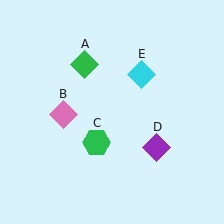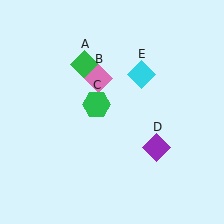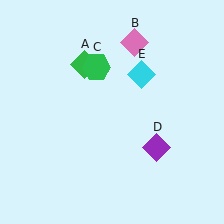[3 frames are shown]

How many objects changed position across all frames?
2 objects changed position: pink diamond (object B), green hexagon (object C).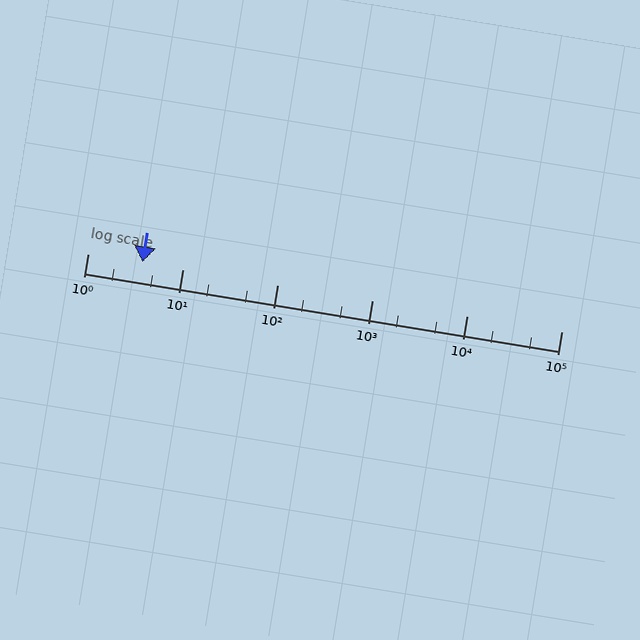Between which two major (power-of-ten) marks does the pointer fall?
The pointer is between 1 and 10.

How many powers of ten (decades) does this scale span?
The scale spans 5 decades, from 1 to 100000.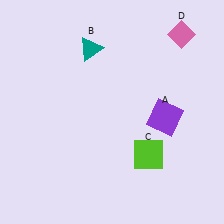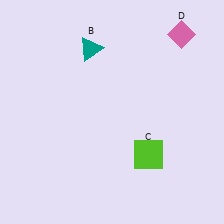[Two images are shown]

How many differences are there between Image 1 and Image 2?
There is 1 difference between the two images.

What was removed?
The purple square (A) was removed in Image 2.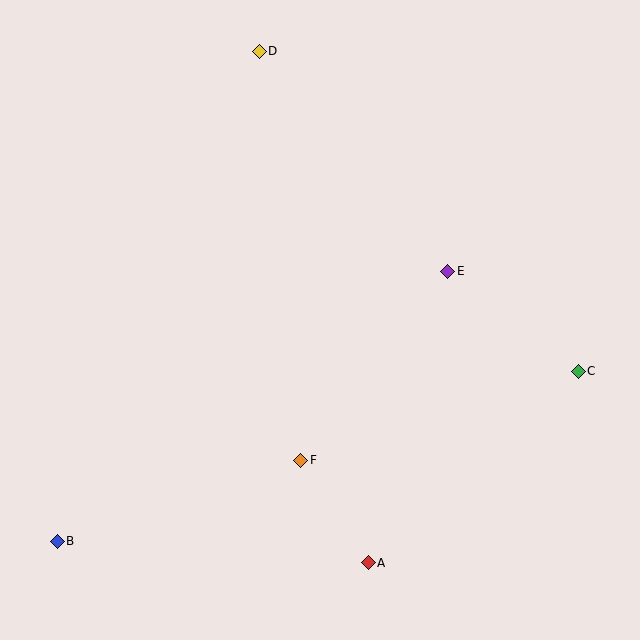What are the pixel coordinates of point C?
Point C is at (578, 371).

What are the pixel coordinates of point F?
Point F is at (301, 460).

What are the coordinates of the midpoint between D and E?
The midpoint between D and E is at (353, 161).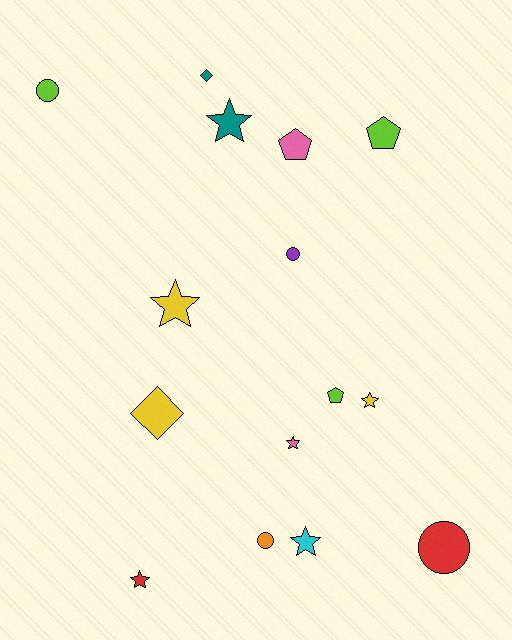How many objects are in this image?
There are 15 objects.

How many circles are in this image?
There are 4 circles.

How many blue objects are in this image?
There are no blue objects.